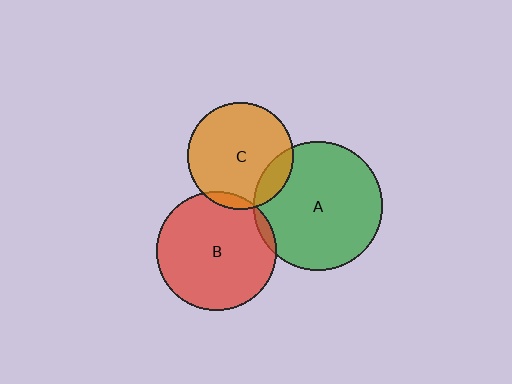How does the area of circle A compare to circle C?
Approximately 1.5 times.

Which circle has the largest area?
Circle A (green).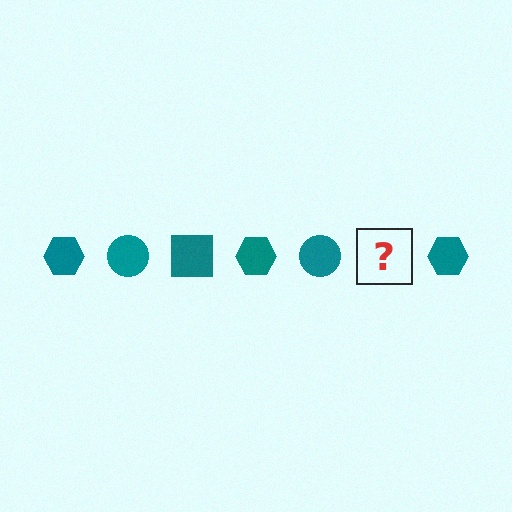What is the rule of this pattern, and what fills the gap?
The rule is that the pattern cycles through hexagon, circle, square shapes in teal. The gap should be filled with a teal square.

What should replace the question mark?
The question mark should be replaced with a teal square.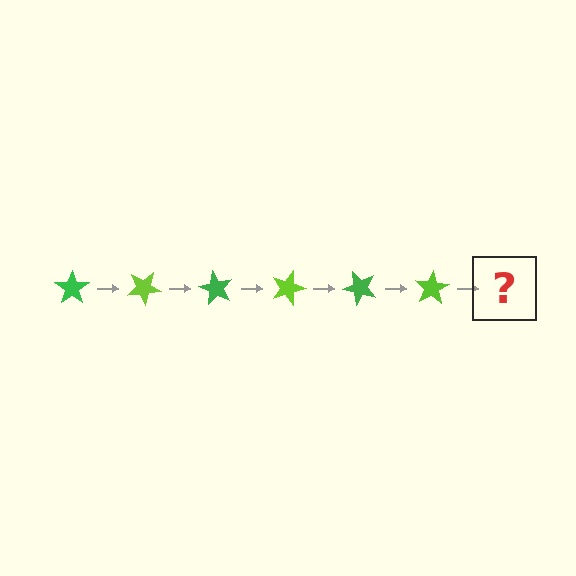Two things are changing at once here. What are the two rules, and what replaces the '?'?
The two rules are that it rotates 30 degrees each step and the color cycles through green and lime. The '?' should be a green star, rotated 180 degrees from the start.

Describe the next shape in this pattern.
It should be a green star, rotated 180 degrees from the start.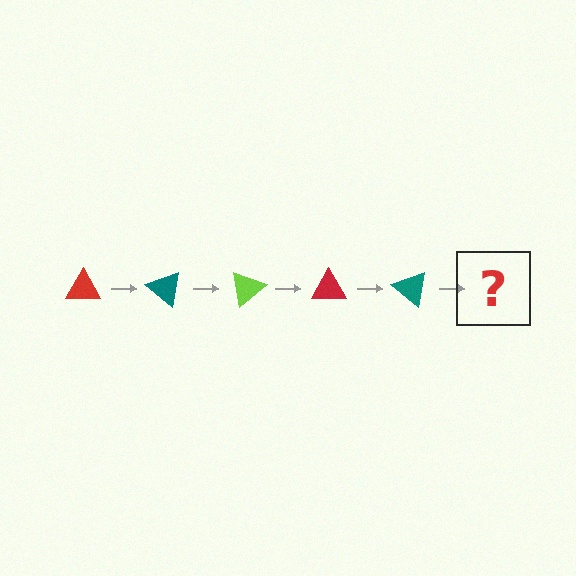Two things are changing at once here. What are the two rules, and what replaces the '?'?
The two rules are that it rotates 40 degrees each step and the color cycles through red, teal, and lime. The '?' should be a lime triangle, rotated 200 degrees from the start.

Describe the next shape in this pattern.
It should be a lime triangle, rotated 200 degrees from the start.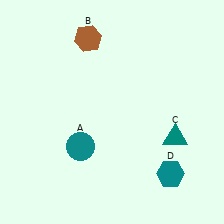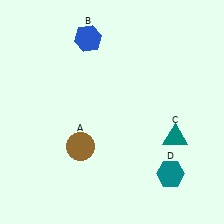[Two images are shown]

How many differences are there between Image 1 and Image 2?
There are 2 differences between the two images.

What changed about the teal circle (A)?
In Image 1, A is teal. In Image 2, it changed to brown.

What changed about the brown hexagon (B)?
In Image 1, B is brown. In Image 2, it changed to blue.